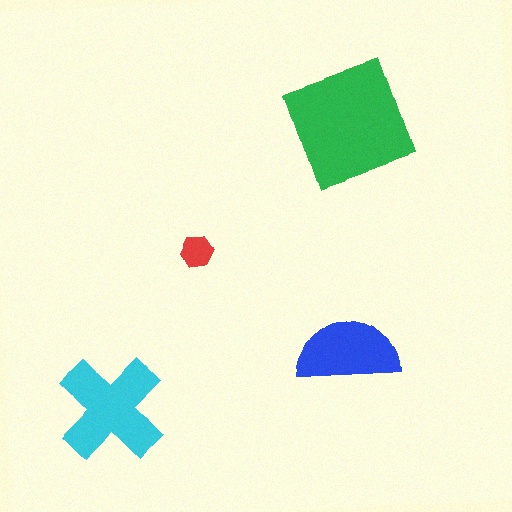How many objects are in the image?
There are 4 objects in the image.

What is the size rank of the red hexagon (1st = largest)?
4th.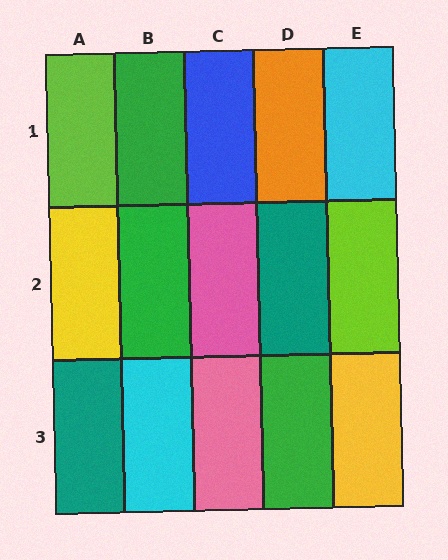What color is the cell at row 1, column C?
Blue.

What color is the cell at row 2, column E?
Lime.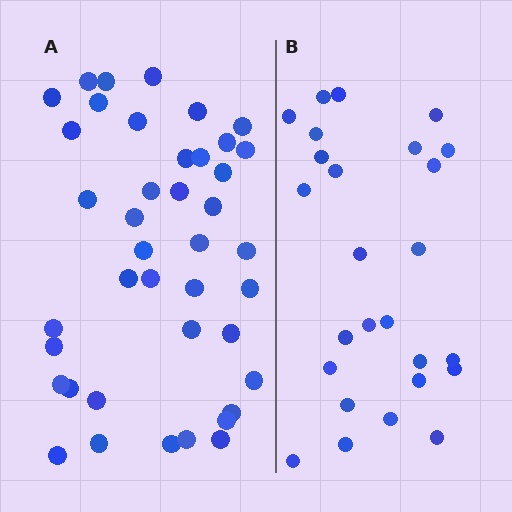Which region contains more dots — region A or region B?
Region A (the left region) has more dots.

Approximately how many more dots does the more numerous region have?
Region A has approximately 15 more dots than region B.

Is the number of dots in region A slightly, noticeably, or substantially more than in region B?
Region A has substantially more. The ratio is roughly 1.6 to 1.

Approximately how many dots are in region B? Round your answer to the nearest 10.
About 30 dots. (The exact count is 26, which rounds to 30.)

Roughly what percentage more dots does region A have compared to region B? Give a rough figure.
About 60% more.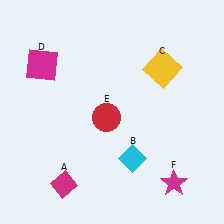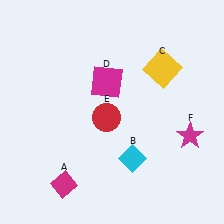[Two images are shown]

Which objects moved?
The objects that moved are: the magenta square (D), the magenta star (F).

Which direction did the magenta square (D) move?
The magenta square (D) moved right.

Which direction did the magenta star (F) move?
The magenta star (F) moved up.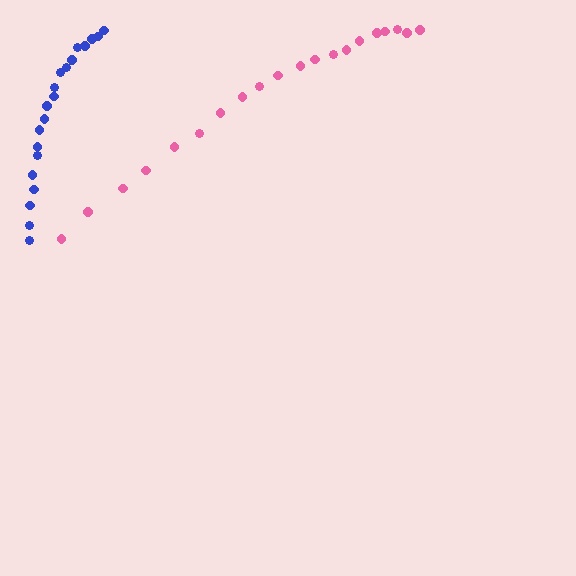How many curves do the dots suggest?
There are 2 distinct paths.